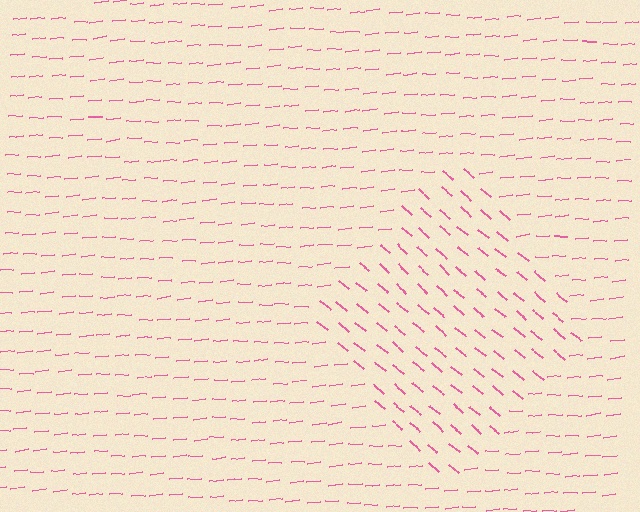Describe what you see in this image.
The image is filled with small pink line segments. A diamond region in the image has lines oriented differently from the surrounding lines, creating a visible texture boundary.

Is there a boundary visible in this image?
Yes, there is a texture boundary formed by a change in line orientation.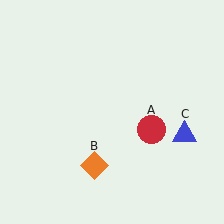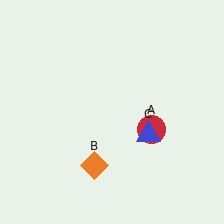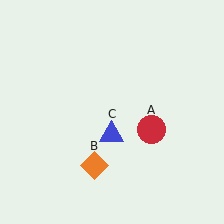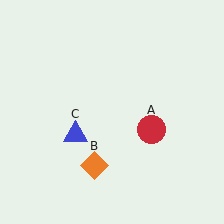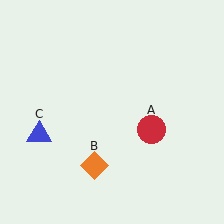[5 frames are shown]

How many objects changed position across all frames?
1 object changed position: blue triangle (object C).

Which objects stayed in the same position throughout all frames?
Red circle (object A) and orange diamond (object B) remained stationary.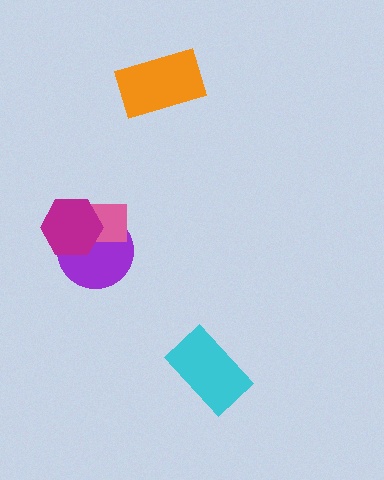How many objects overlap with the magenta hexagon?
2 objects overlap with the magenta hexagon.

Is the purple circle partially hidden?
Yes, it is partially covered by another shape.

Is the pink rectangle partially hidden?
Yes, it is partially covered by another shape.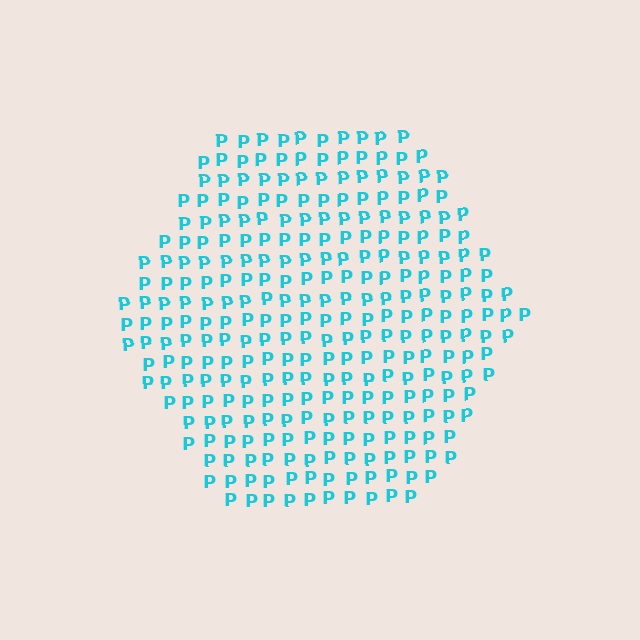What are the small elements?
The small elements are letter P's.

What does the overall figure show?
The overall figure shows a hexagon.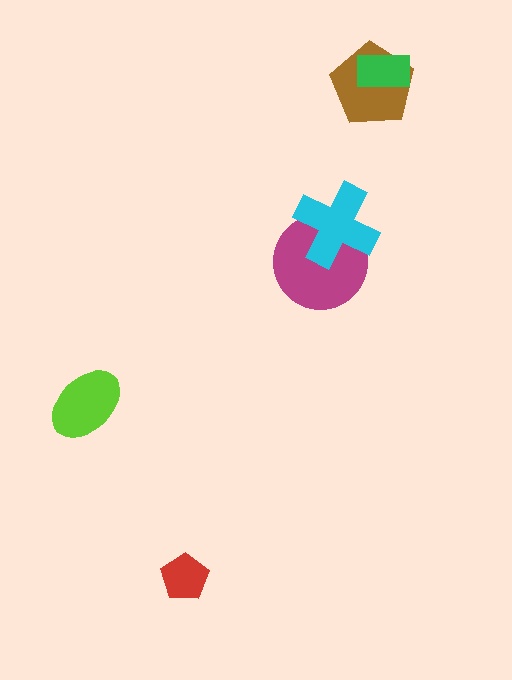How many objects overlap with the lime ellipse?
0 objects overlap with the lime ellipse.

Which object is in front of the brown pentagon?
The green rectangle is in front of the brown pentagon.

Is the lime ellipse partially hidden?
No, no other shape covers it.